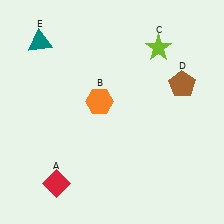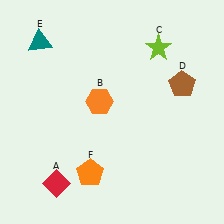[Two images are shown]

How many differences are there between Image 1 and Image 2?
There is 1 difference between the two images.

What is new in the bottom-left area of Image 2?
An orange pentagon (F) was added in the bottom-left area of Image 2.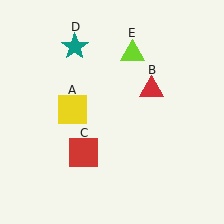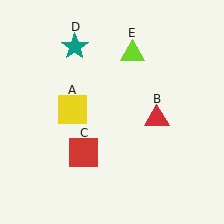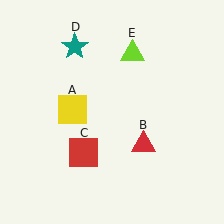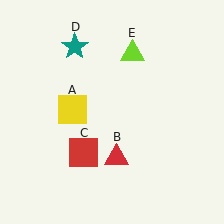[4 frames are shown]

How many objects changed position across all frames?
1 object changed position: red triangle (object B).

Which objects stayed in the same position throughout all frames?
Yellow square (object A) and red square (object C) and teal star (object D) and lime triangle (object E) remained stationary.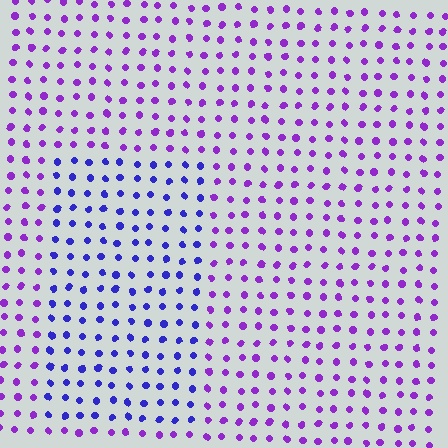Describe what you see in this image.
The image is filled with small purple elements in a uniform arrangement. A rectangle-shaped region is visible where the elements are tinted to a slightly different hue, forming a subtle color boundary.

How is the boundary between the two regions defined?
The boundary is defined purely by a slight shift in hue (about 37 degrees). Spacing, size, and orientation are identical on both sides.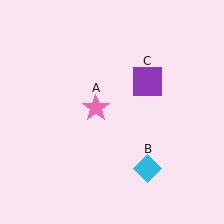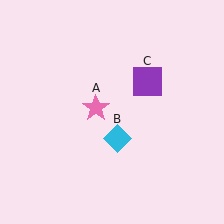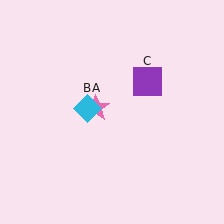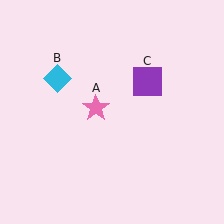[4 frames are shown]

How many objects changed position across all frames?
1 object changed position: cyan diamond (object B).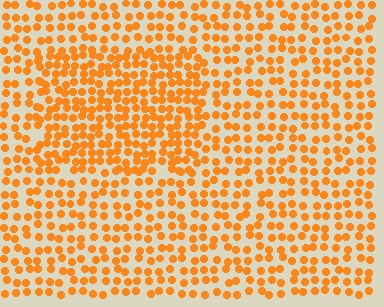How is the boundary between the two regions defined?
The boundary is defined by a change in element density (approximately 1.6x ratio). All elements are the same color, size, and shape.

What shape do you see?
I see a rectangle.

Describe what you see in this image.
The image contains small orange elements arranged at two different densities. A rectangle-shaped region is visible where the elements are more densely packed than the surrounding area.